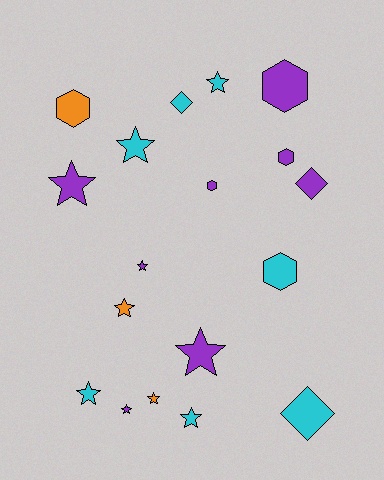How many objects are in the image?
There are 18 objects.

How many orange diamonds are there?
There are no orange diamonds.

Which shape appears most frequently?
Star, with 10 objects.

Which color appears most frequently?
Purple, with 8 objects.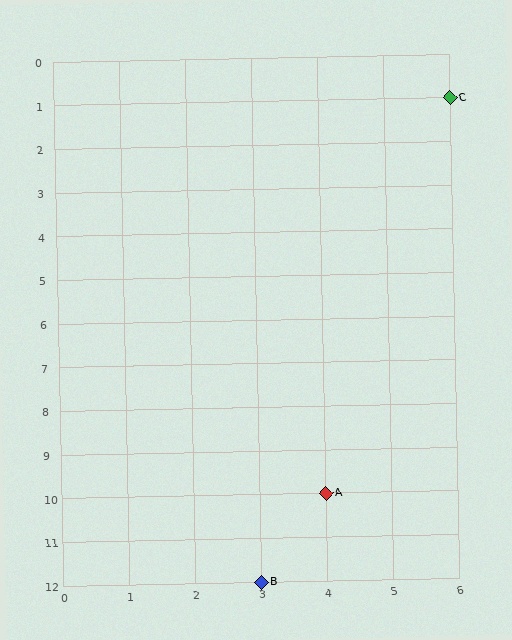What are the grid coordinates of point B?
Point B is at grid coordinates (3, 12).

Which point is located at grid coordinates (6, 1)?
Point C is at (6, 1).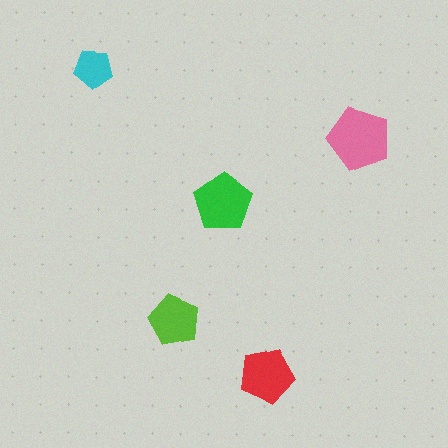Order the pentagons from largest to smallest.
the pink one, the green one, the red one, the lime one, the cyan one.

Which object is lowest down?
The red pentagon is bottommost.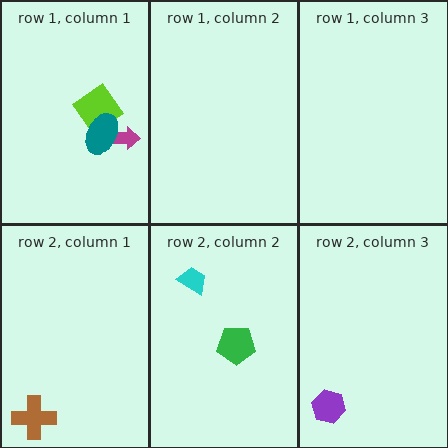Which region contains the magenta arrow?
The row 1, column 1 region.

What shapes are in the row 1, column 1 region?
The magenta arrow, the lime diamond, the teal ellipse.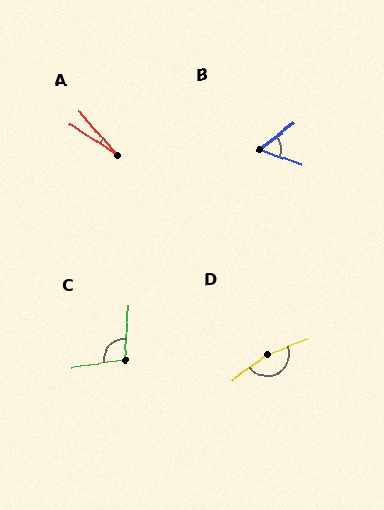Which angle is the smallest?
A, at approximately 16 degrees.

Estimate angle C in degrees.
Approximately 102 degrees.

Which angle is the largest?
D, at approximately 166 degrees.